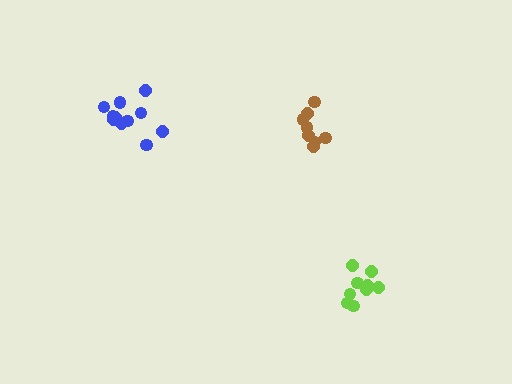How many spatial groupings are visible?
There are 3 spatial groupings.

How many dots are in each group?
Group 1: 8 dots, Group 2: 11 dots, Group 3: 9 dots (28 total).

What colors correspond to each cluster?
The clusters are colored: brown, blue, lime.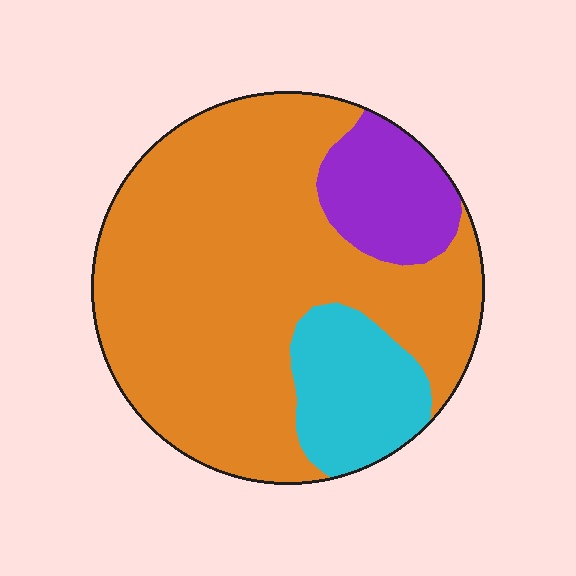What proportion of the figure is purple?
Purple covers roughly 15% of the figure.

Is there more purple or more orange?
Orange.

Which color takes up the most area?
Orange, at roughly 70%.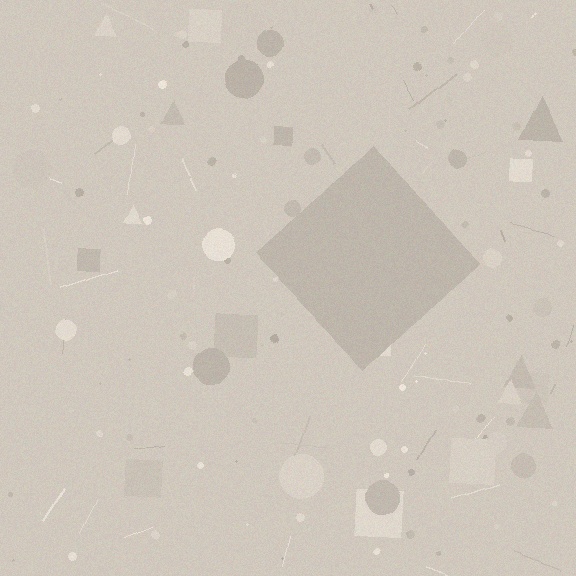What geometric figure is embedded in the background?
A diamond is embedded in the background.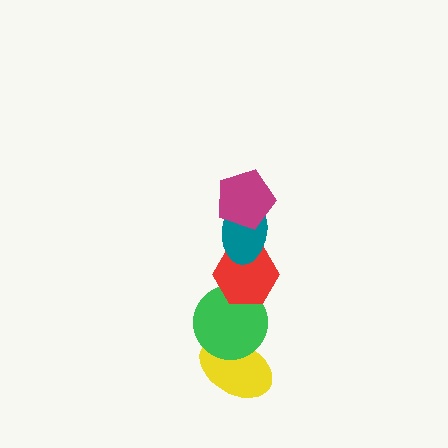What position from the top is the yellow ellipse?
The yellow ellipse is 5th from the top.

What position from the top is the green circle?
The green circle is 4th from the top.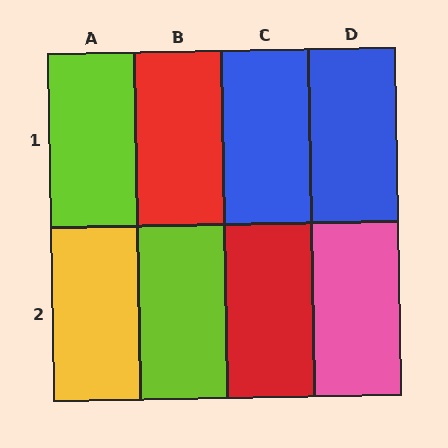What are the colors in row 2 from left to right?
Yellow, lime, red, pink.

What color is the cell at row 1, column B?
Red.